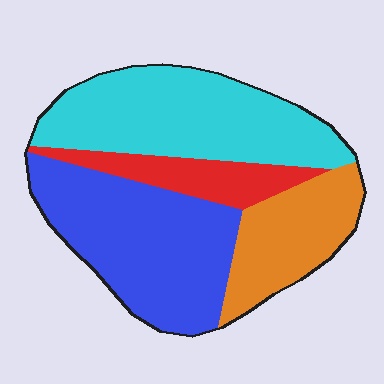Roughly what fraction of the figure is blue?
Blue covers around 35% of the figure.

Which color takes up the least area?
Red, at roughly 10%.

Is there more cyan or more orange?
Cyan.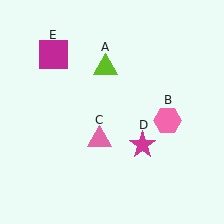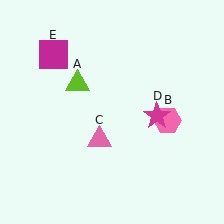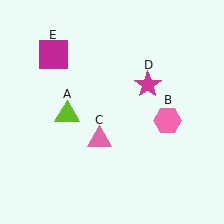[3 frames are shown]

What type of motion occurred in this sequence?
The lime triangle (object A), magenta star (object D) rotated counterclockwise around the center of the scene.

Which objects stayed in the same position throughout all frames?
Pink hexagon (object B) and pink triangle (object C) and magenta square (object E) remained stationary.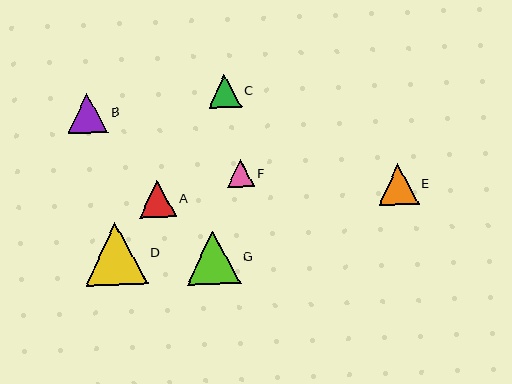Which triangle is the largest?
Triangle D is the largest with a size of approximately 62 pixels.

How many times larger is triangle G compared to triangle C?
Triangle G is approximately 1.6 times the size of triangle C.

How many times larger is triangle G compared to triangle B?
Triangle G is approximately 1.3 times the size of triangle B.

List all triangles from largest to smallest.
From largest to smallest: D, G, E, B, A, C, F.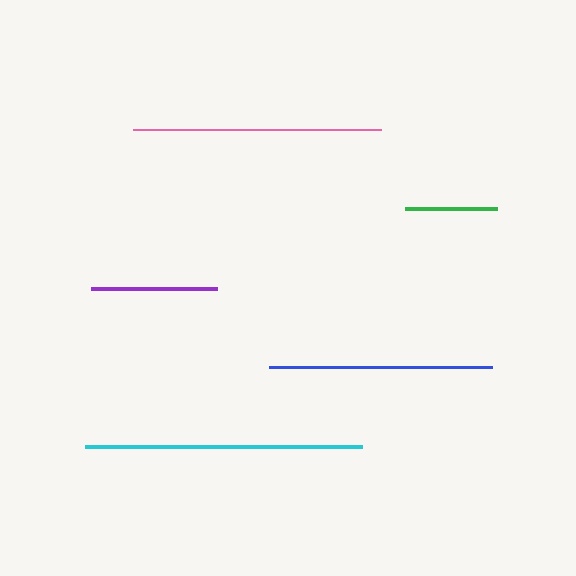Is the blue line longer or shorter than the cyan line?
The cyan line is longer than the blue line.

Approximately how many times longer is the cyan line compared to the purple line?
The cyan line is approximately 2.2 times the length of the purple line.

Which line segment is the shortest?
The green line is the shortest at approximately 92 pixels.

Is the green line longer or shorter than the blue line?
The blue line is longer than the green line.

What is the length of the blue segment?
The blue segment is approximately 223 pixels long.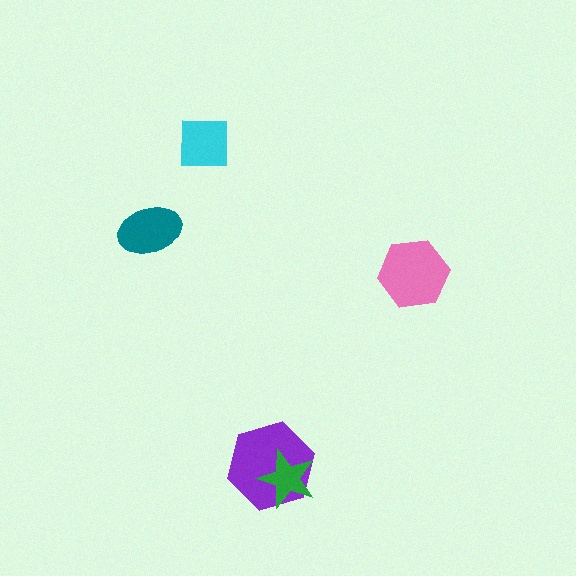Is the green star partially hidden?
No, no other shape covers it.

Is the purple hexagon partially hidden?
Yes, it is partially covered by another shape.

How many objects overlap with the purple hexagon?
1 object overlaps with the purple hexagon.